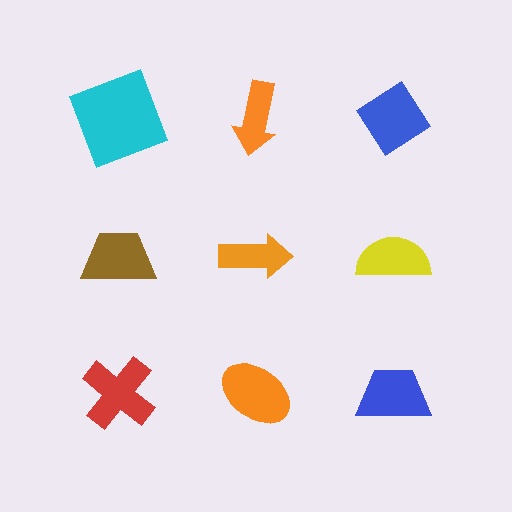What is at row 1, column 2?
An orange arrow.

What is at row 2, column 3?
A yellow semicircle.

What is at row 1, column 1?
A cyan square.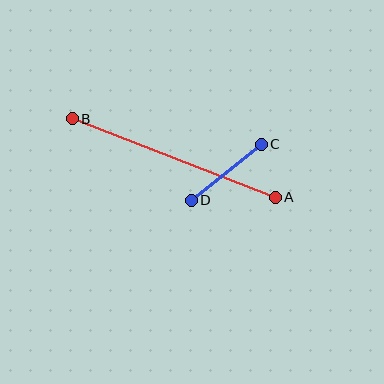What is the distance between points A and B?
The distance is approximately 218 pixels.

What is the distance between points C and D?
The distance is approximately 90 pixels.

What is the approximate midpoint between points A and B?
The midpoint is at approximately (174, 158) pixels.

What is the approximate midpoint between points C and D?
The midpoint is at approximately (226, 172) pixels.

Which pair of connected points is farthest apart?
Points A and B are farthest apart.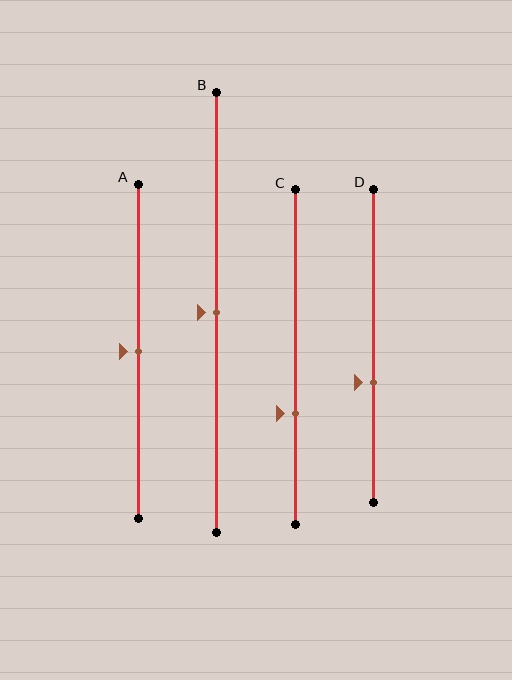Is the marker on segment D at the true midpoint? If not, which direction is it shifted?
No, the marker on segment D is shifted downward by about 12% of the segment length.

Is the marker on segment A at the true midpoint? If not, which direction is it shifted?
Yes, the marker on segment A is at the true midpoint.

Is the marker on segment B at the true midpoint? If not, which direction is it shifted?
Yes, the marker on segment B is at the true midpoint.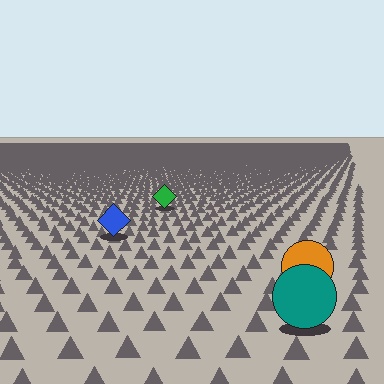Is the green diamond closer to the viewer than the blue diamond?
No. The blue diamond is closer — you can tell from the texture gradient: the ground texture is coarser near it.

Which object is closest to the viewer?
The teal circle is closest. The texture marks near it are larger and more spread out.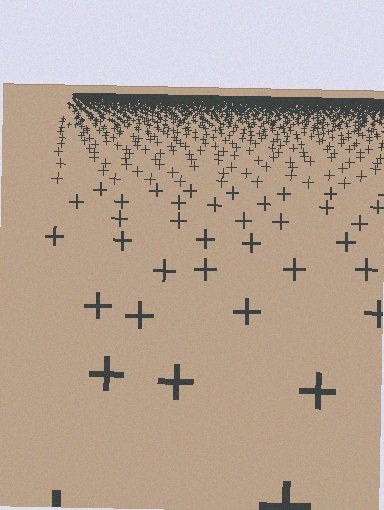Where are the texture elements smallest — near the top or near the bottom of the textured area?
Near the top.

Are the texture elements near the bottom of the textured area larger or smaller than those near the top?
Larger. Near the bottom, elements are closer to the viewer and appear at a bigger on-screen size.